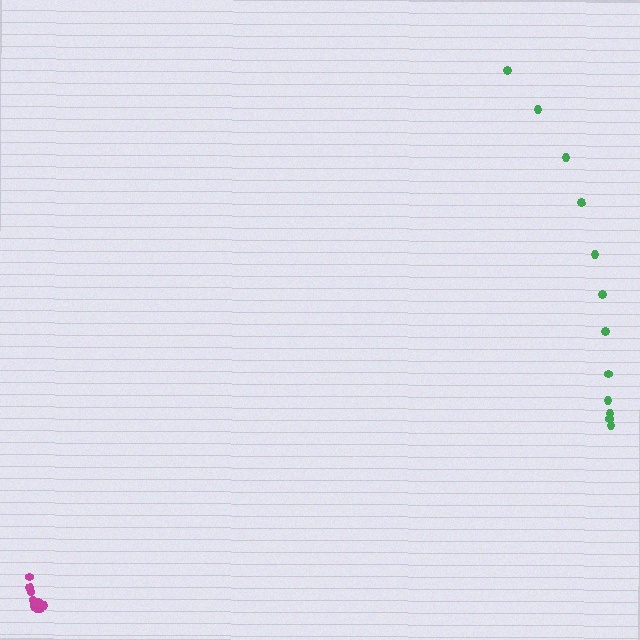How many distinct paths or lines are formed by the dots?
There are 2 distinct paths.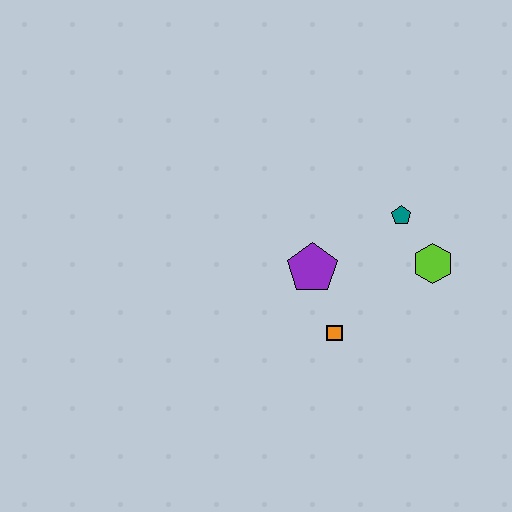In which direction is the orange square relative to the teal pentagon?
The orange square is below the teal pentagon.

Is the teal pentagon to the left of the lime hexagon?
Yes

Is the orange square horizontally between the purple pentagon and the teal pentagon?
Yes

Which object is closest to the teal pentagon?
The lime hexagon is closest to the teal pentagon.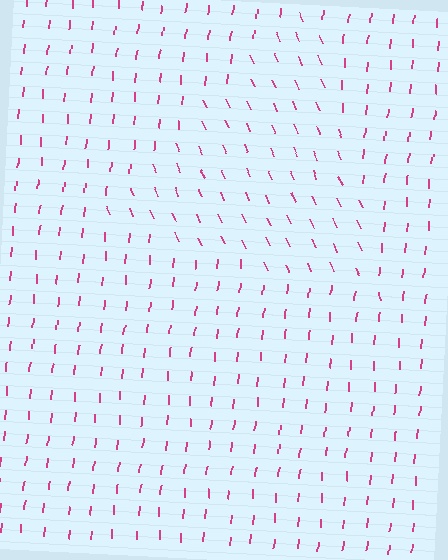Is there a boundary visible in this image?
Yes, there is a texture boundary formed by a change in line orientation.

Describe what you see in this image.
The image is filled with small magenta line segments. A triangle region in the image has lines oriented differently from the surrounding lines, creating a visible texture boundary.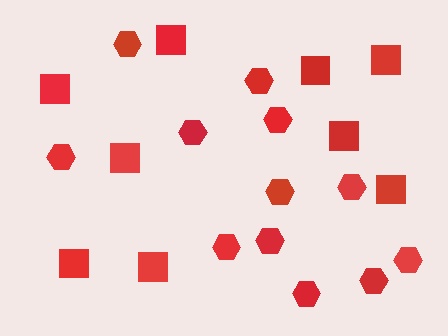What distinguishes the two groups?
There are 2 groups: one group of hexagons (12) and one group of squares (9).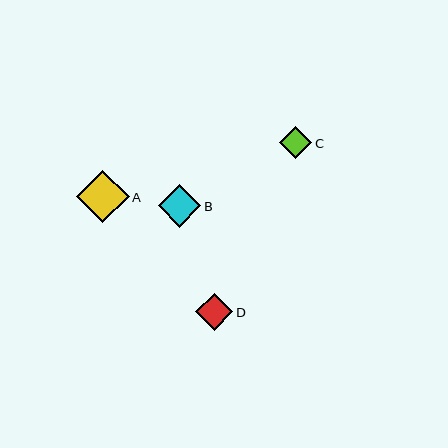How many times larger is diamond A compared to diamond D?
Diamond A is approximately 1.4 times the size of diamond D.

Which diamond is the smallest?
Diamond C is the smallest with a size of approximately 32 pixels.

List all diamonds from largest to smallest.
From largest to smallest: A, B, D, C.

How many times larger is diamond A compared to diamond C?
Diamond A is approximately 1.6 times the size of diamond C.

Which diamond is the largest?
Diamond A is the largest with a size of approximately 53 pixels.